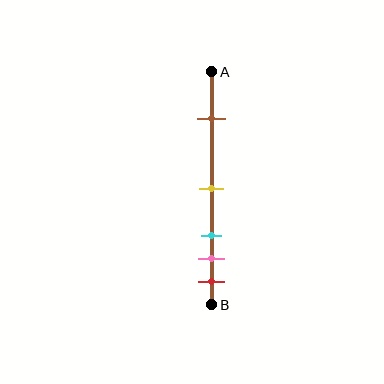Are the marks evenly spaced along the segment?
No, the marks are not evenly spaced.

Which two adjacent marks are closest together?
The pink and red marks are the closest adjacent pair.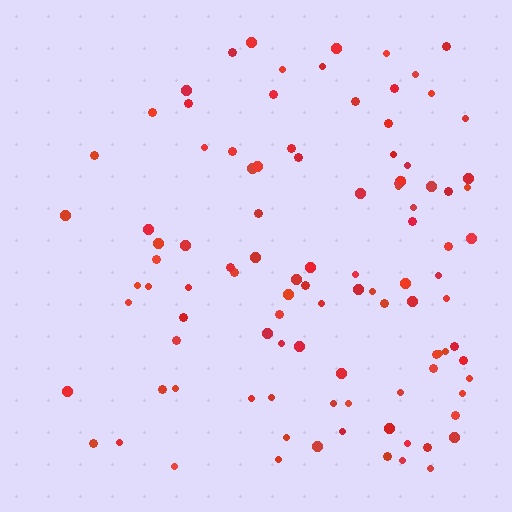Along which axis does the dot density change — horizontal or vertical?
Horizontal.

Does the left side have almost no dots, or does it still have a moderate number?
Still a moderate number, just noticeably fewer than the right.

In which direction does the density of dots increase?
From left to right, with the right side densest.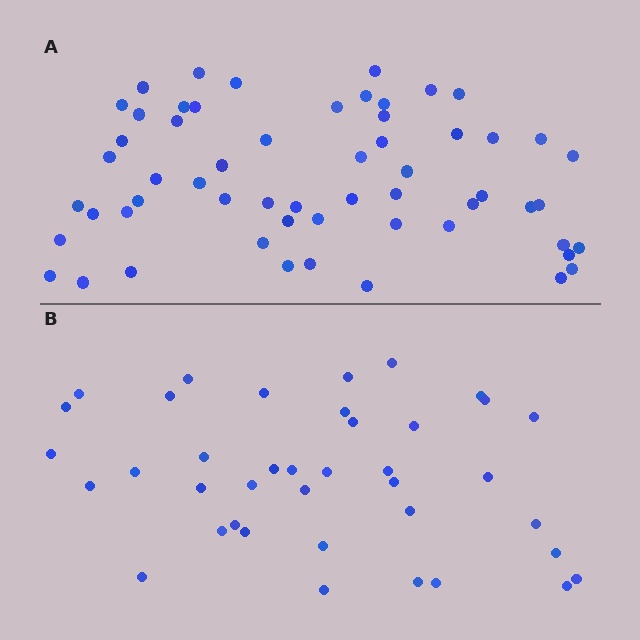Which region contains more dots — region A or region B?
Region A (the top region) has more dots.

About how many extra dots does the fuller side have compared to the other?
Region A has approximately 20 more dots than region B.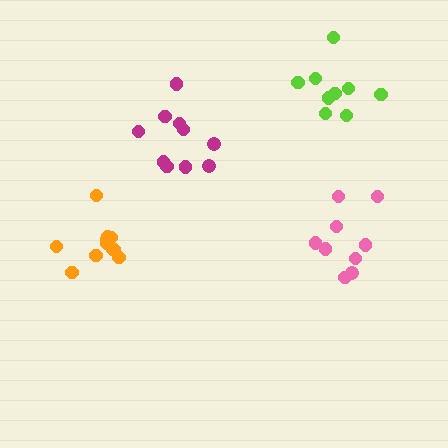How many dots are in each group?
Group 1: 9 dots, Group 2: 9 dots, Group 3: 10 dots, Group 4: 11 dots (39 total).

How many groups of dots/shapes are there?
There are 4 groups.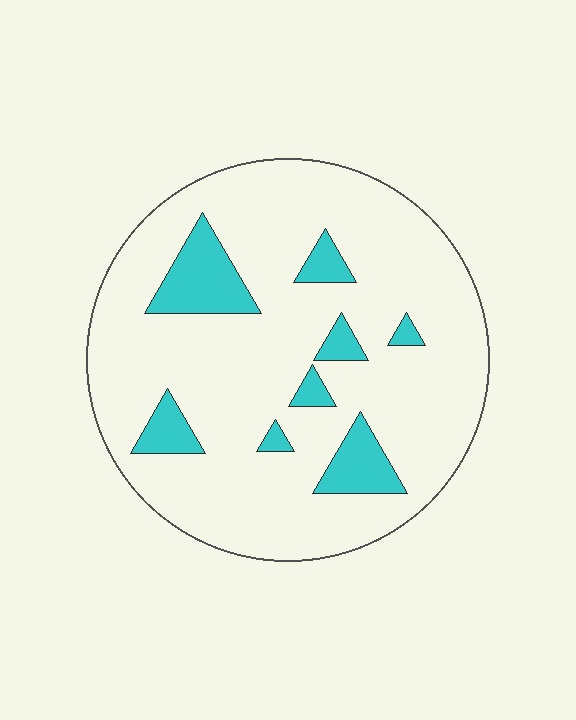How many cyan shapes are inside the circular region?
8.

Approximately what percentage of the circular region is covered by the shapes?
Approximately 15%.